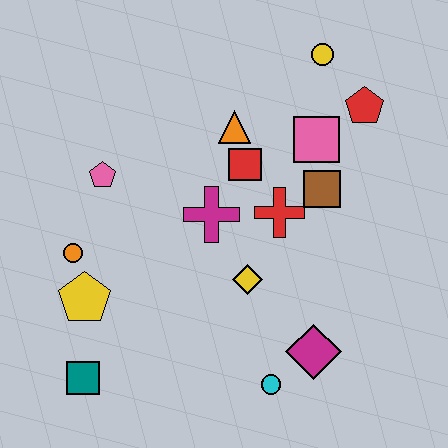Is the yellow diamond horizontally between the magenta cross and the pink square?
Yes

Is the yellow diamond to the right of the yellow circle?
No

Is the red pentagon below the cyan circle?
No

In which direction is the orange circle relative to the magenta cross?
The orange circle is to the left of the magenta cross.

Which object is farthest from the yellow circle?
The teal square is farthest from the yellow circle.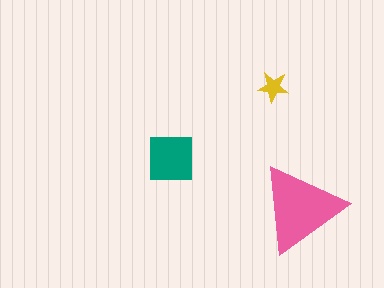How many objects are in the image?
There are 3 objects in the image.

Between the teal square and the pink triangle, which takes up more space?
The pink triangle.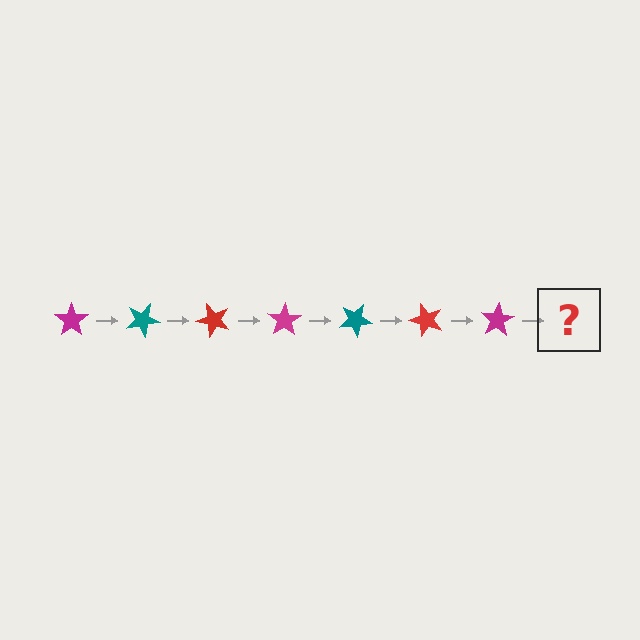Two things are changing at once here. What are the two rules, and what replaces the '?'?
The two rules are that it rotates 25 degrees each step and the color cycles through magenta, teal, and red. The '?' should be a teal star, rotated 175 degrees from the start.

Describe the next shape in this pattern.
It should be a teal star, rotated 175 degrees from the start.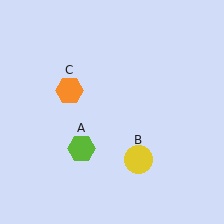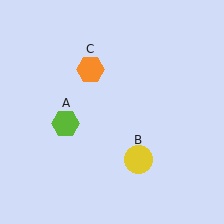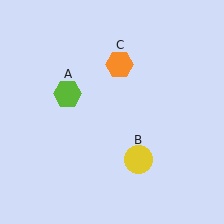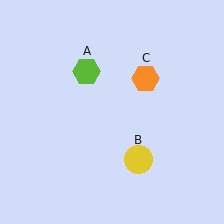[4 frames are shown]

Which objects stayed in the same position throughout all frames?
Yellow circle (object B) remained stationary.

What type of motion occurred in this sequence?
The lime hexagon (object A), orange hexagon (object C) rotated clockwise around the center of the scene.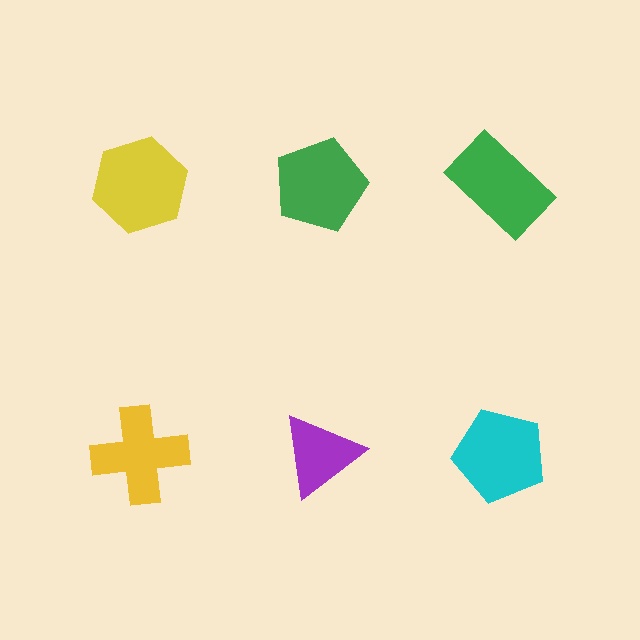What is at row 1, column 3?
A green rectangle.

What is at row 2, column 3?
A cyan pentagon.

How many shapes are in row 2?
3 shapes.